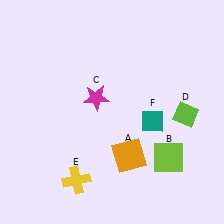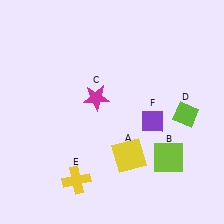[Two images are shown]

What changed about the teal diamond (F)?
In Image 1, F is teal. In Image 2, it changed to purple.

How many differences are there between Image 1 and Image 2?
There are 2 differences between the two images.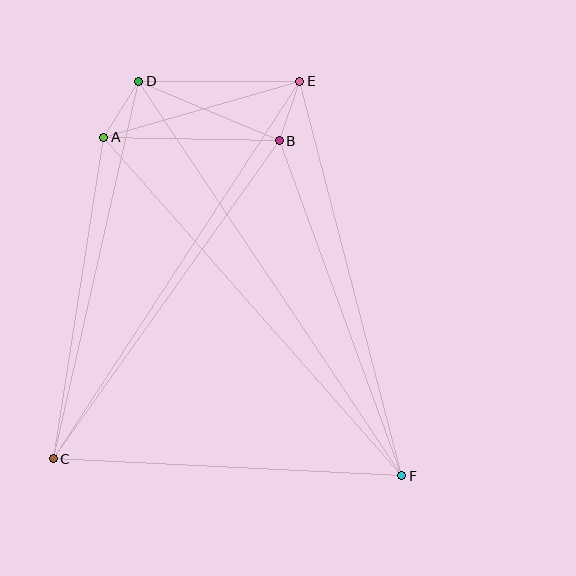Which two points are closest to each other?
Points B and E are closest to each other.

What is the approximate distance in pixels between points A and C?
The distance between A and C is approximately 325 pixels.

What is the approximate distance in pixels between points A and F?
The distance between A and F is approximately 451 pixels.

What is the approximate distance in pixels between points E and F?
The distance between E and F is approximately 407 pixels.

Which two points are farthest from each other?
Points D and F are farthest from each other.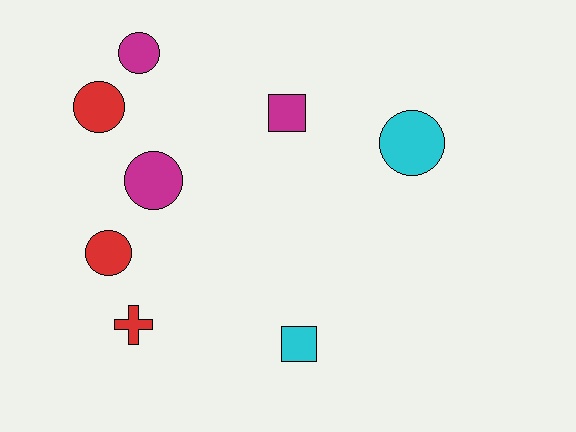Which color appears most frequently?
Magenta, with 3 objects.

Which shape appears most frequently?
Circle, with 5 objects.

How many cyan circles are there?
There is 1 cyan circle.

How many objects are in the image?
There are 8 objects.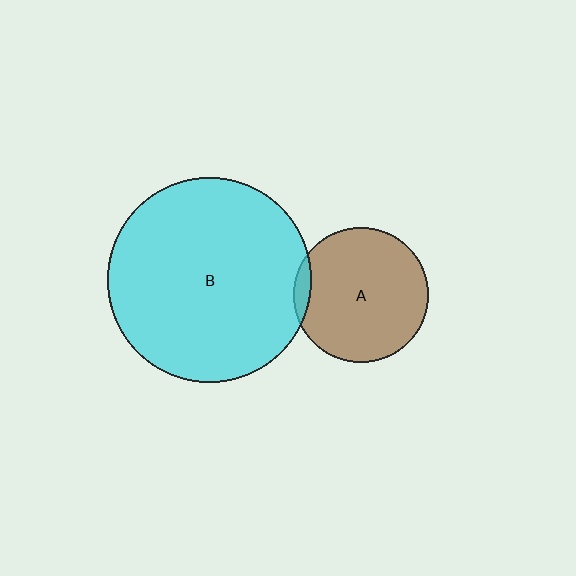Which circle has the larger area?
Circle B (cyan).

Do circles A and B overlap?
Yes.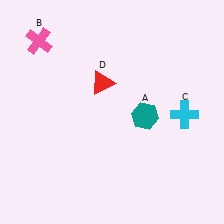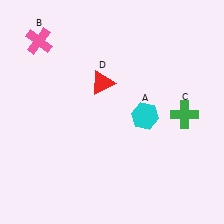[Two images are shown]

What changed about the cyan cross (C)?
In Image 1, C is cyan. In Image 2, it changed to green.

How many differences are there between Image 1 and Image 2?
There are 2 differences between the two images.